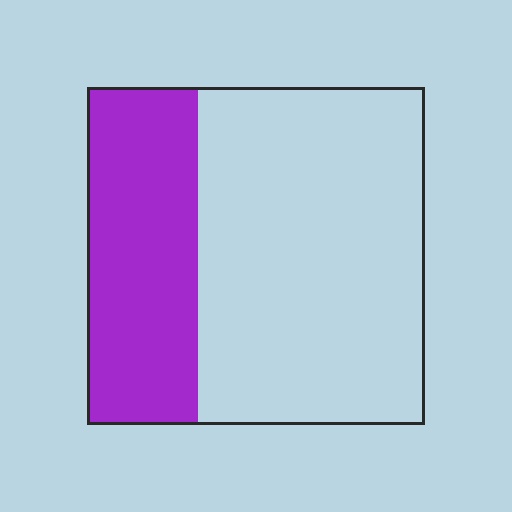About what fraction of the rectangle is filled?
About one third (1/3).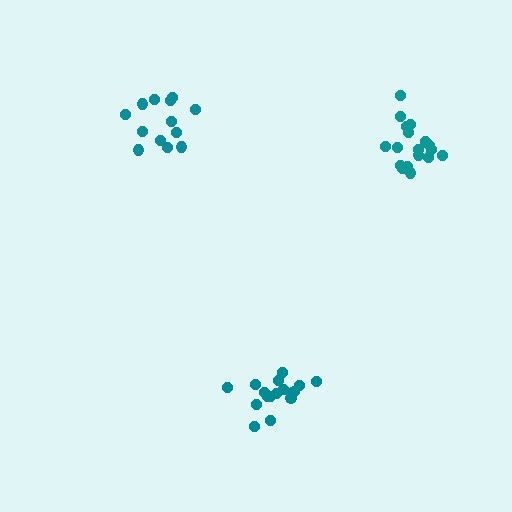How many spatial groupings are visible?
There are 3 spatial groupings.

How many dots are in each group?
Group 1: 16 dots, Group 2: 18 dots, Group 3: 13 dots (47 total).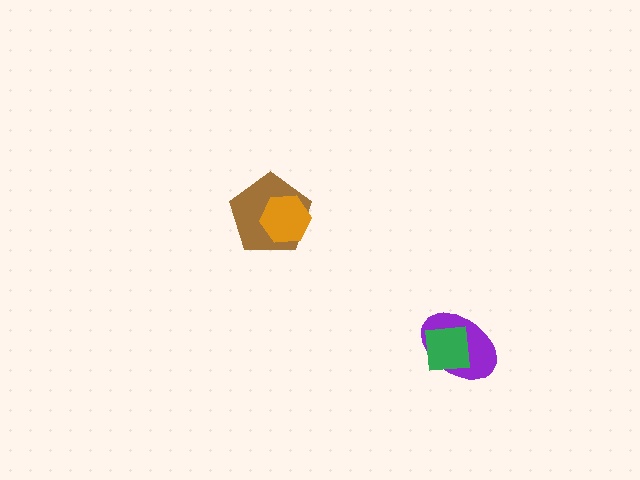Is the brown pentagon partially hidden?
Yes, it is partially covered by another shape.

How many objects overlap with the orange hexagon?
1 object overlaps with the orange hexagon.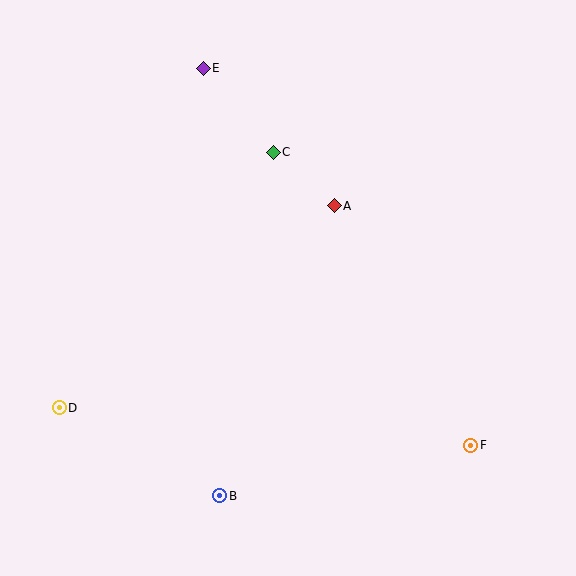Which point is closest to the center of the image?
Point A at (334, 206) is closest to the center.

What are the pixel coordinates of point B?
Point B is at (220, 496).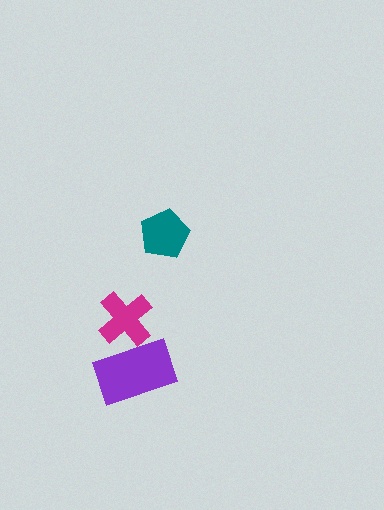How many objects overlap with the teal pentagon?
0 objects overlap with the teal pentagon.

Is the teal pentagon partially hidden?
No, no other shape covers it.